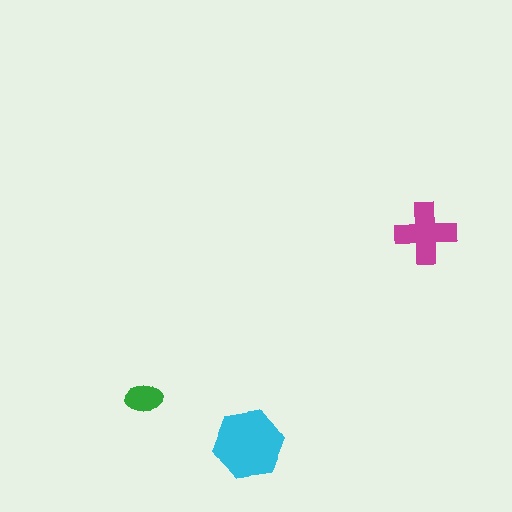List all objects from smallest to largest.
The green ellipse, the magenta cross, the cyan hexagon.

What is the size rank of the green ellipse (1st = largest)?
3rd.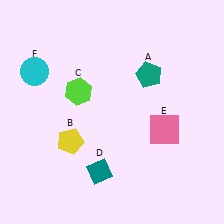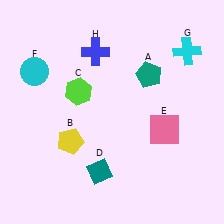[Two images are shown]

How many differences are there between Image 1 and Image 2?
There are 2 differences between the two images.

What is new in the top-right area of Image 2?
A cyan cross (G) was added in the top-right area of Image 2.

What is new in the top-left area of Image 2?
A blue cross (H) was added in the top-left area of Image 2.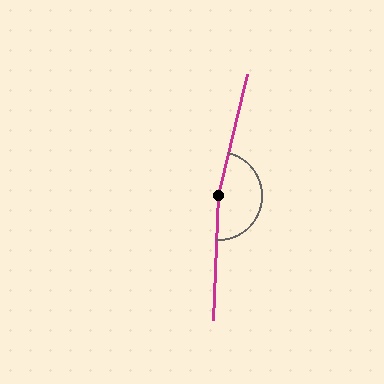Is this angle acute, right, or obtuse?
It is obtuse.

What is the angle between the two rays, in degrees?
Approximately 169 degrees.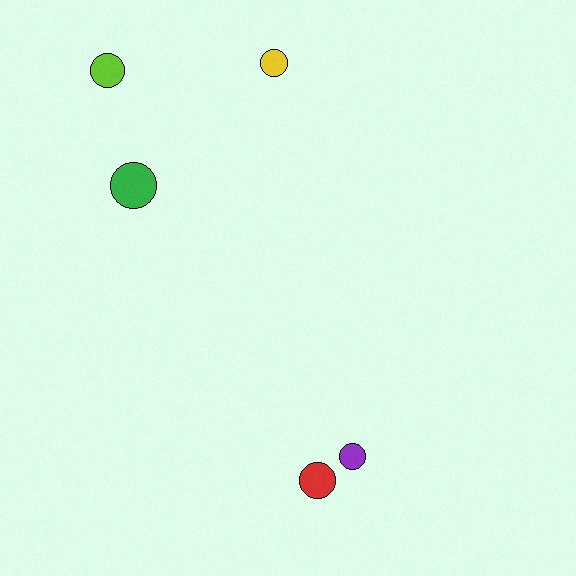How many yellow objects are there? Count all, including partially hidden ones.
There is 1 yellow object.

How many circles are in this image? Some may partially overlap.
There are 5 circles.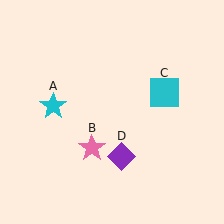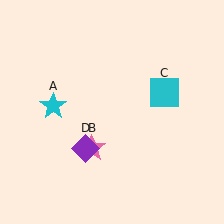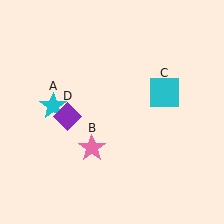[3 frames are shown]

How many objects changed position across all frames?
1 object changed position: purple diamond (object D).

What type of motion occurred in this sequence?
The purple diamond (object D) rotated clockwise around the center of the scene.